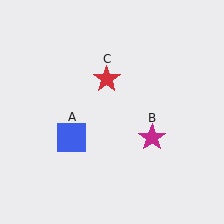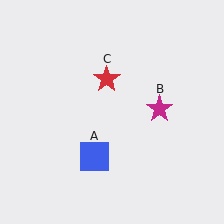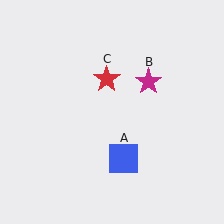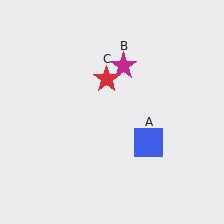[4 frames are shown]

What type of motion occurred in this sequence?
The blue square (object A), magenta star (object B) rotated counterclockwise around the center of the scene.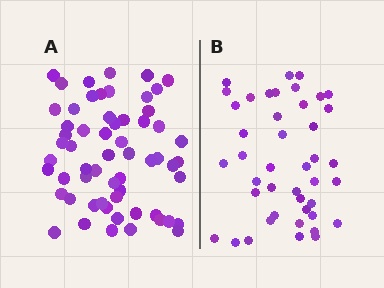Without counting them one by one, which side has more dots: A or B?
Region A (the left region) has more dots.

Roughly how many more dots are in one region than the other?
Region A has approximately 15 more dots than region B.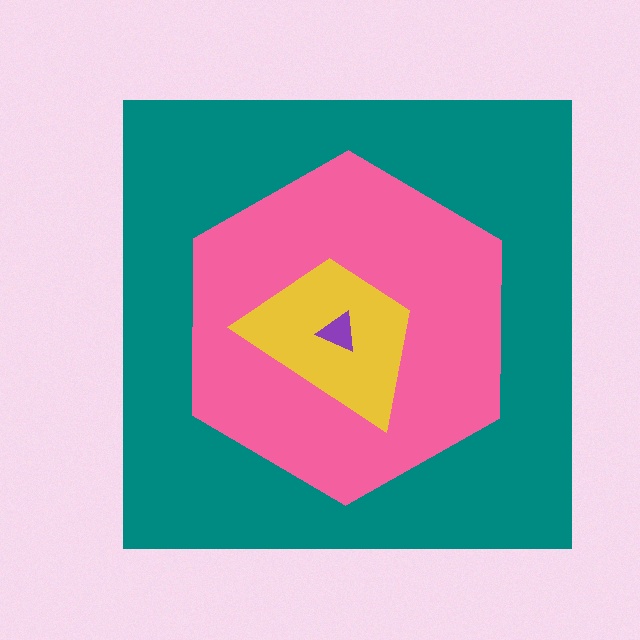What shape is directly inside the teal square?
The pink hexagon.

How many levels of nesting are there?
4.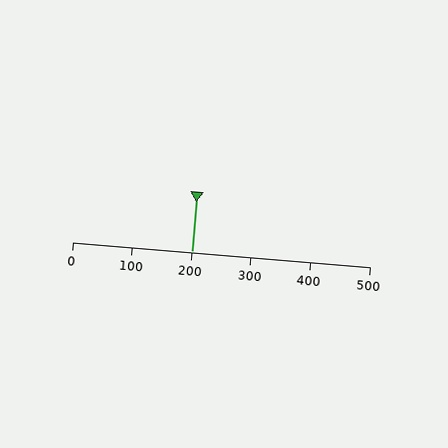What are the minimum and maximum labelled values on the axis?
The axis runs from 0 to 500.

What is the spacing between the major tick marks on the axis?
The major ticks are spaced 100 apart.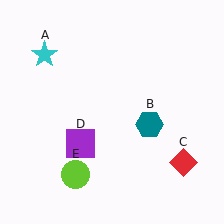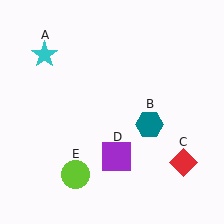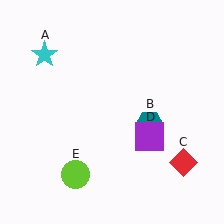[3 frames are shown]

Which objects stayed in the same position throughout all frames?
Cyan star (object A) and teal hexagon (object B) and red diamond (object C) and lime circle (object E) remained stationary.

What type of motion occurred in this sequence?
The purple square (object D) rotated counterclockwise around the center of the scene.